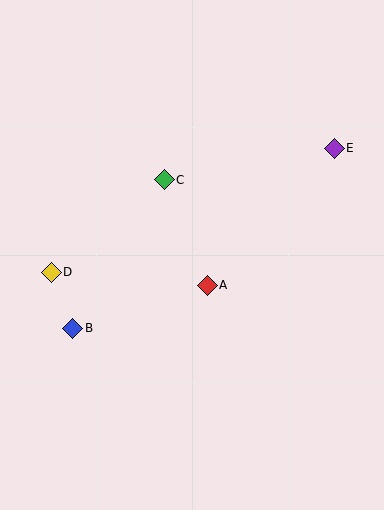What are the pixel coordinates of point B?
Point B is at (73, 328).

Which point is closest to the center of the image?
Point A at (207, 285) is closest to the center.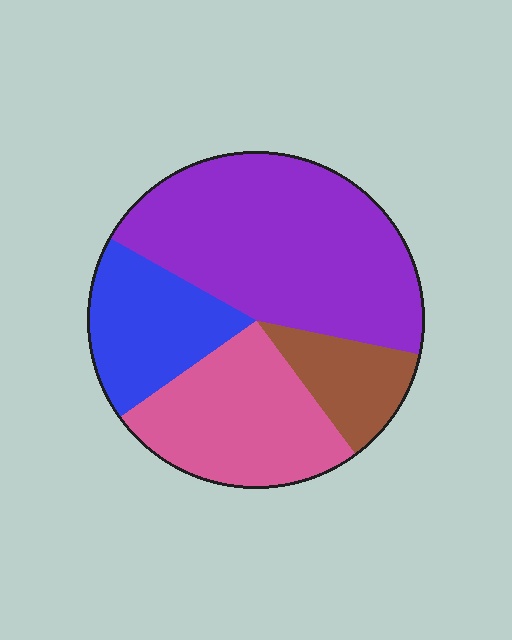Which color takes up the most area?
Purple, at roughly 45%.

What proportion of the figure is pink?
Pink covers 25% of the figure.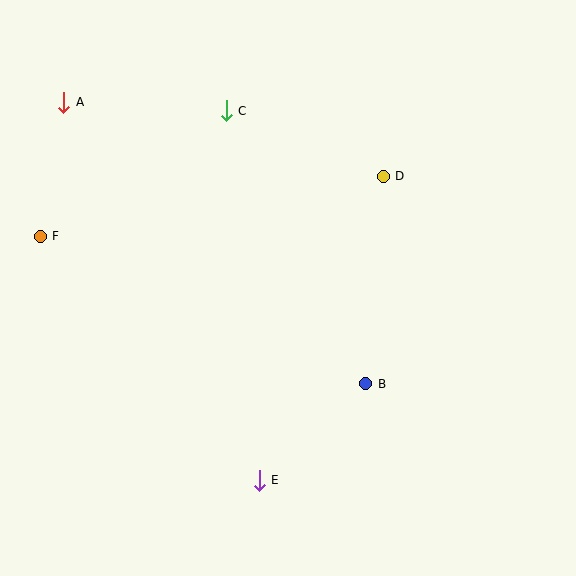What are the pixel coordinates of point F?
Point F is at (40, 236).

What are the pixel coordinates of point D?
Point D is at (383, 176).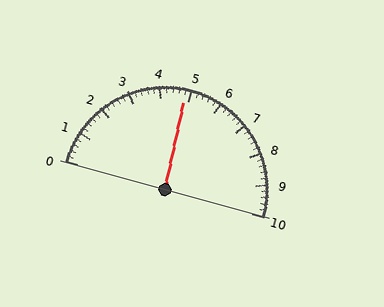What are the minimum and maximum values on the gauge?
The gauge ranges from 0 to 10.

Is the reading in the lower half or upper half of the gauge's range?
The reading is in the lower half of the range (0 to 10).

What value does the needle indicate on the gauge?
The needle indicates approximately 4.8.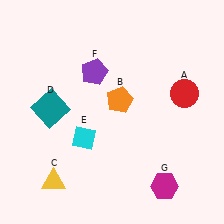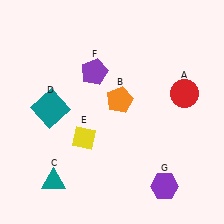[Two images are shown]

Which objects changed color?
C changed from yellow to teal. E changed from cyan to yellow. G changed from magenta to purple.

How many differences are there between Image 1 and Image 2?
There are 3 differences between the two images.